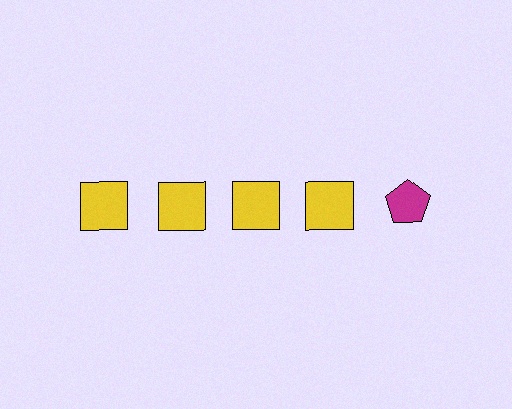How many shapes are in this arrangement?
There are 5 shapes arranged in a grid pattern.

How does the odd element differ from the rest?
It differs in both color (magenta instead of yellow) and shape (pentagon instead of square).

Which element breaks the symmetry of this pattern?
The magenta pentagon in the top row, rightmost column breaks the symmetry. All other shapes are yellow squares.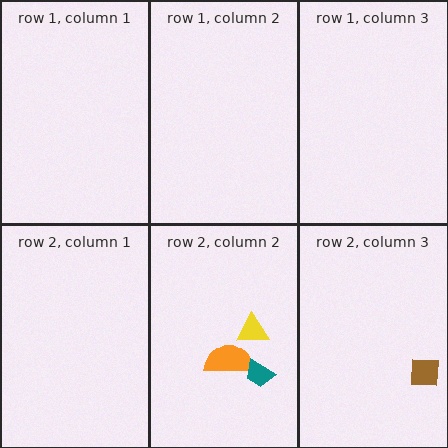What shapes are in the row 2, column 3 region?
The brown square.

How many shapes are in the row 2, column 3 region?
1.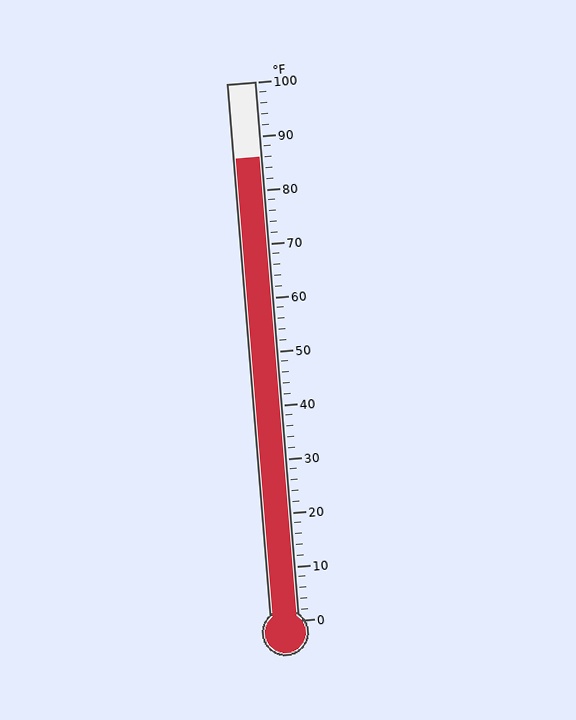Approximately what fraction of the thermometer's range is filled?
The thermometer is filled to approximately 85% of its range.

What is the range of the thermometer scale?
The thermometer scale ranges from 0°F to 100°F.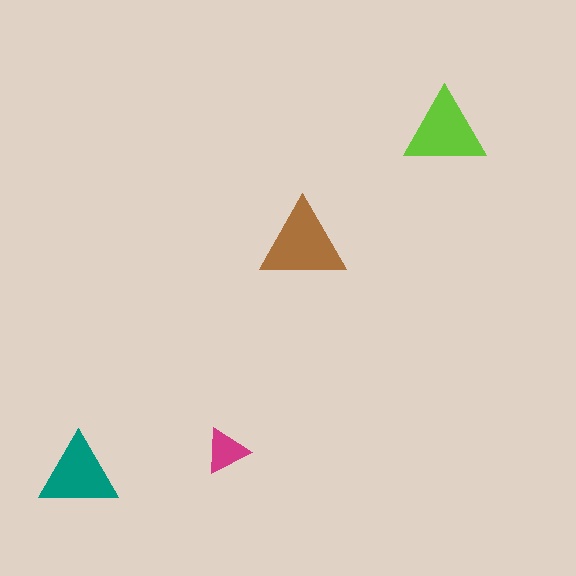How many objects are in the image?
There are 4 objects in the image.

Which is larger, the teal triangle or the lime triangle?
The lime one.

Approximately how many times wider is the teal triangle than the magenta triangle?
About 1.5 times wider.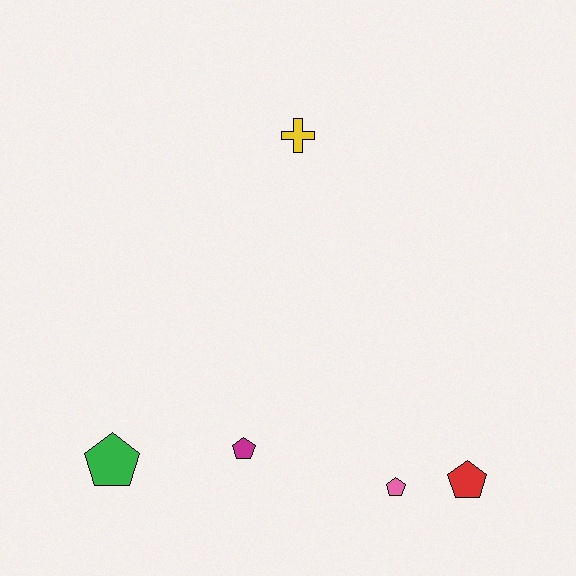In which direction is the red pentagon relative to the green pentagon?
The red pentagon is to the right of the green pentagon.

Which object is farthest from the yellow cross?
The red pentagon is farthest from the yellow cross.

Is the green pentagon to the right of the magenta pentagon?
No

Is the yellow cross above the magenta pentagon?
Yes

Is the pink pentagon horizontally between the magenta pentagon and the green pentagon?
No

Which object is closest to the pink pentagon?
The red pentagon is closest to the pink pentagon.